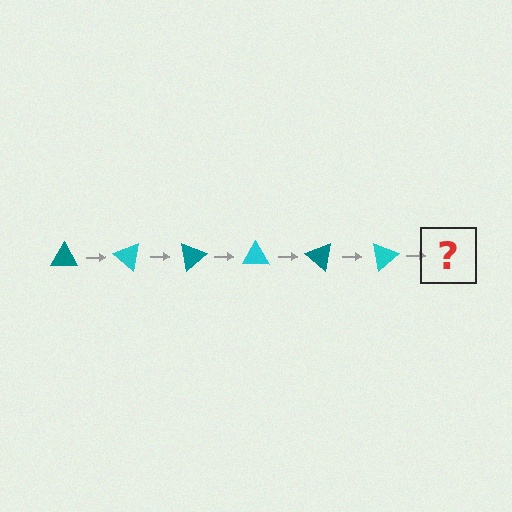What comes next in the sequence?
The next element should be a teal triangle, rotated 240 degrees from the start.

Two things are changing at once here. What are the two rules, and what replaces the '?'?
The two rules are that it rotates 40 degrees each step and the color cycles through teal and cyan. The '?' should be a teal triangle, rotated 240 degrees from the start.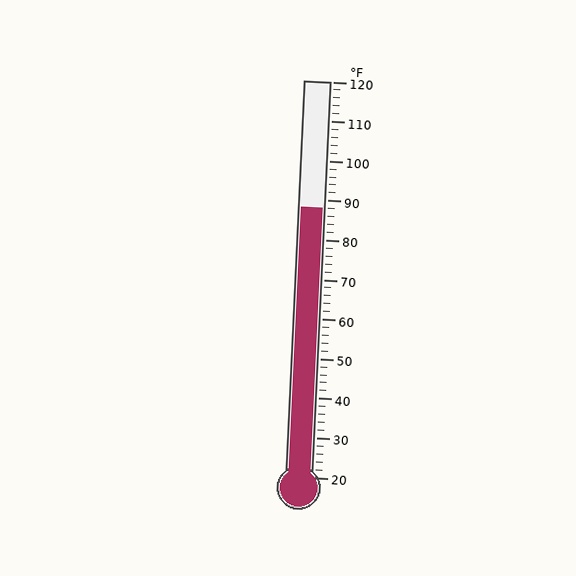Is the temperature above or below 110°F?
The temperature is below 110°F.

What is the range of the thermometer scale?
The thermometer scale ranges from 20°F to 120°F.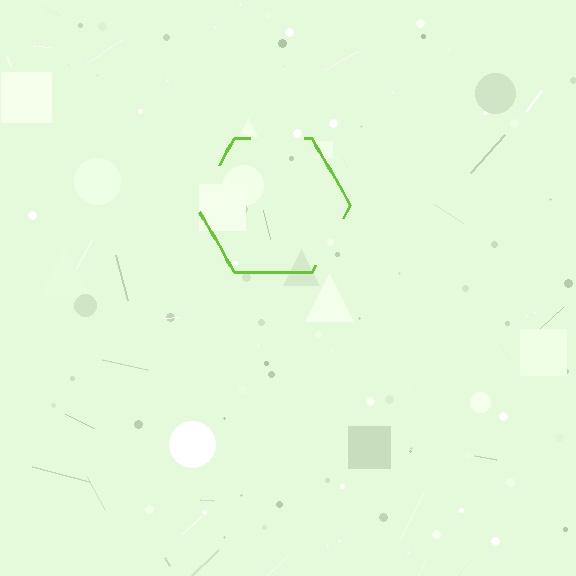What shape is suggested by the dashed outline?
The dashed outline suggests a hexagon.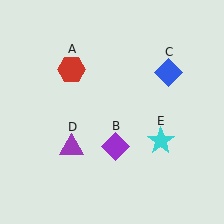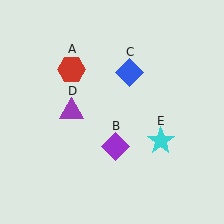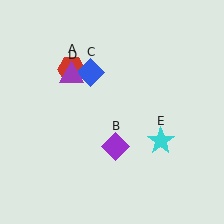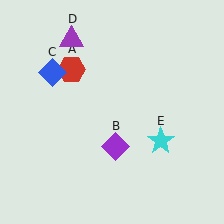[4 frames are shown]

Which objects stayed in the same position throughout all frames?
Red hexagon (object A) and purple diamond (object B) and cyan star (object E) remained stationary.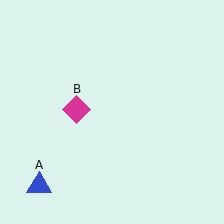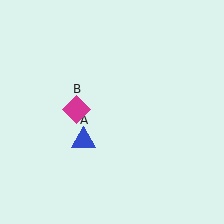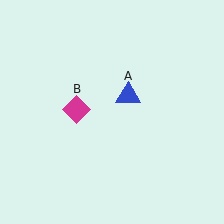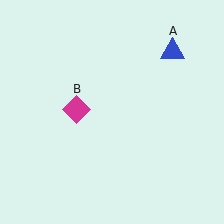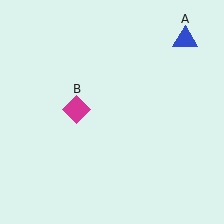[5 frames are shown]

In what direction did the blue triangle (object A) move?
The blue triangle (object A) moved up and to the right.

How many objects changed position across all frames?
1 object changed position: blue triangle (object A).